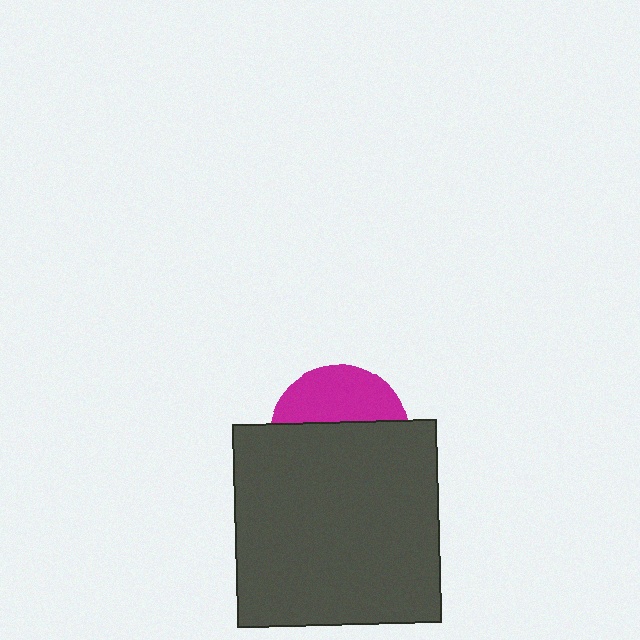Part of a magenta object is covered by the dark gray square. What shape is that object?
It is a circle.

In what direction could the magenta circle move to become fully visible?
The magenta circle could move up. That would shift it out from behind the dark gray square entirely.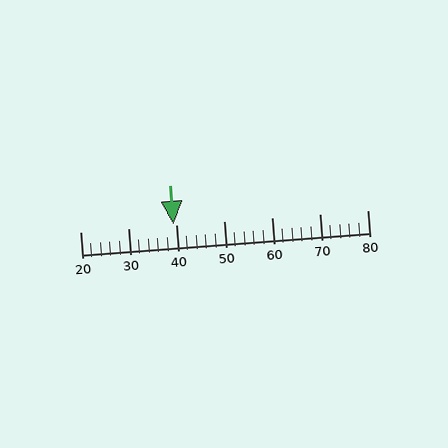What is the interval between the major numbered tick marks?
The major tick marks are spaced 10 units apart.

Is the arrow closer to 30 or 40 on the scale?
The arrow is closer to 40.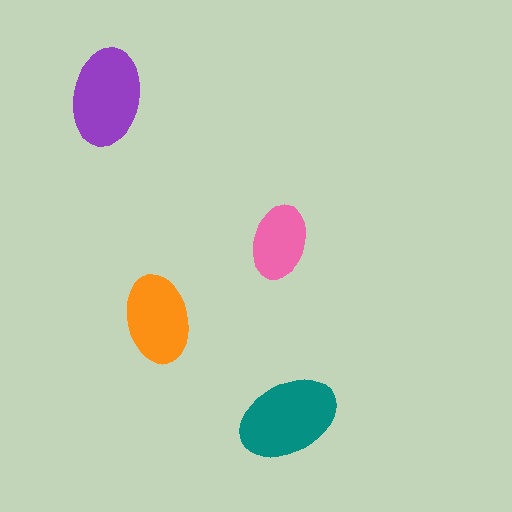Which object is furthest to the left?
The purple ellipse is leftmost.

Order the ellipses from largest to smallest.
the teal one, the purple one, the orange one, the pink one.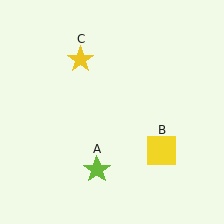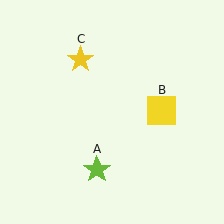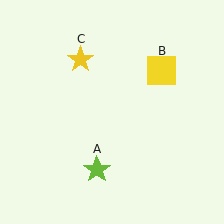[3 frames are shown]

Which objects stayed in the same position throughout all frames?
Lime star (object A) and yellow star (object C) remained stationary.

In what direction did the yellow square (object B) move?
The yellow square (object B) moved up.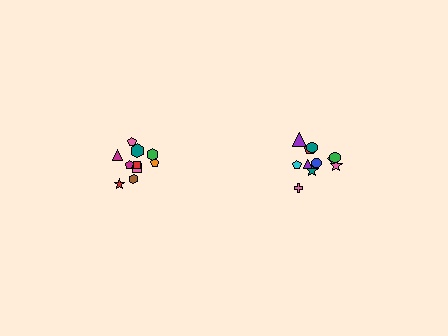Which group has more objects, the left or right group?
The right group.